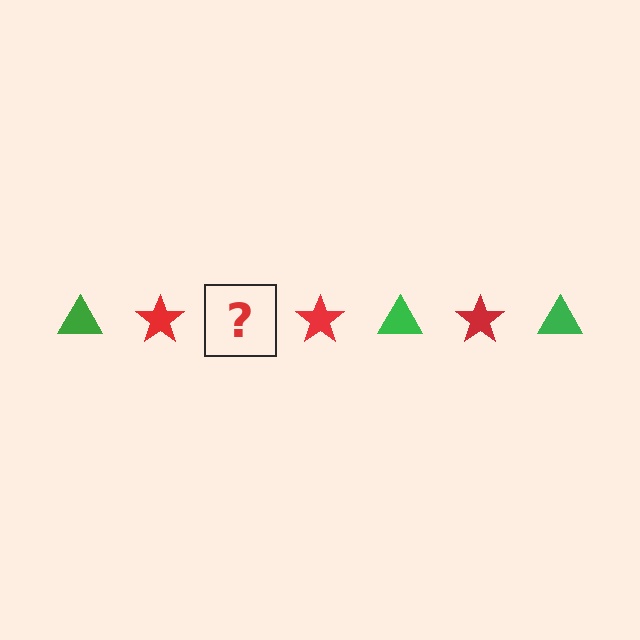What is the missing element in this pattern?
The missing element is a green triangle.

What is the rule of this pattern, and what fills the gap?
The rule is that the pattern alternates between green triangle and red star. The gap should be filled with a green triangle.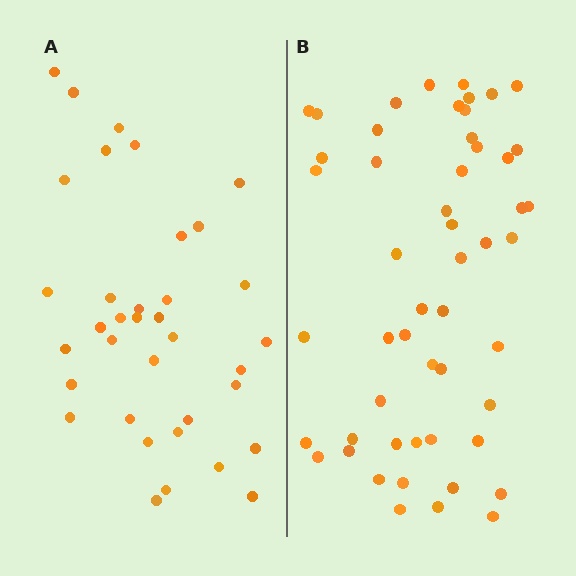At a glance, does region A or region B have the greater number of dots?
Region B (the right region) has more dots.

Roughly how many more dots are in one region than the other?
Region B has approximately 15 more dots than region A.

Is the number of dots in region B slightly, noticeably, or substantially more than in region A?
Region B has noticeably more, but not dramatically so. The ratio is roughly 1.4 to 1.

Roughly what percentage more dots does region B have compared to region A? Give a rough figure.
About 45% more.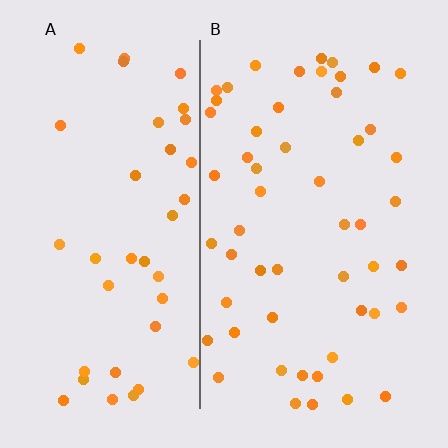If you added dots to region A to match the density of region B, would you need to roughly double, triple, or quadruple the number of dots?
Approximately double.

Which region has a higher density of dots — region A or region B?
B (the right).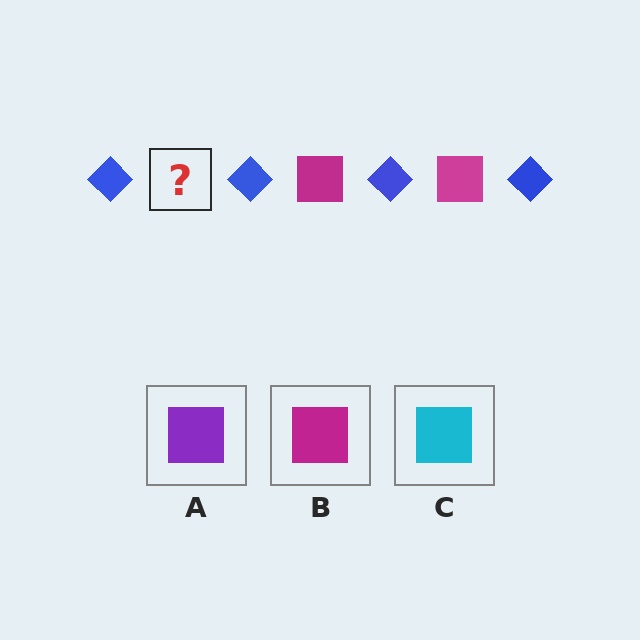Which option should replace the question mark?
Option B.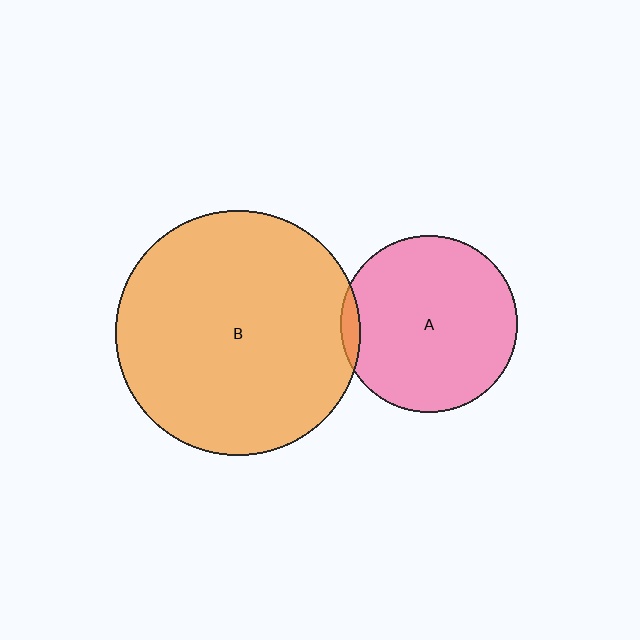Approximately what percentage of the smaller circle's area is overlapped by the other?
Approximately 5%.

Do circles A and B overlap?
Yes.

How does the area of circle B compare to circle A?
Approximately 1.9 times.